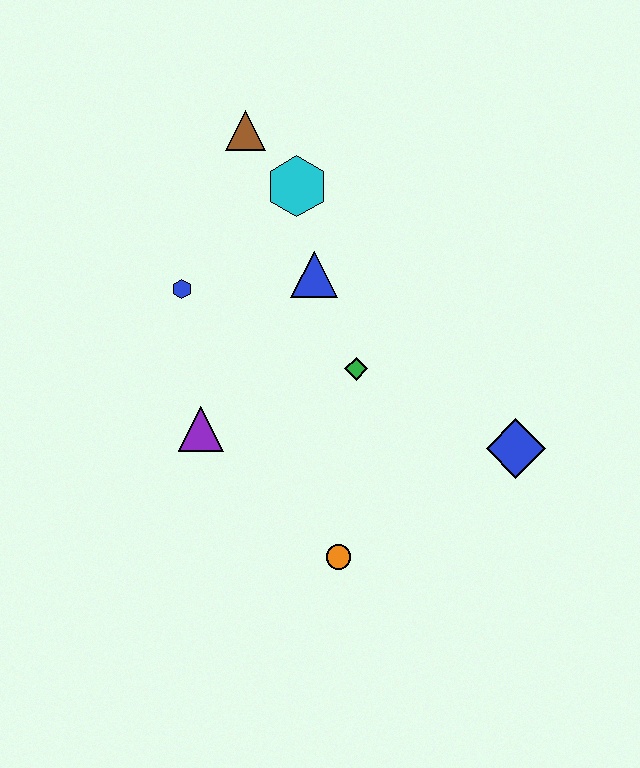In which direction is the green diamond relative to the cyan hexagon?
The green diamond is below the cyan hexagon.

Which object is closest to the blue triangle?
The cyan hexagon is closest to the blue triangle.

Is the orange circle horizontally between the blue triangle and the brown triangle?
No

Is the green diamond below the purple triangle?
No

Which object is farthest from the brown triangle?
The orange circle is farthest from the brown triangle.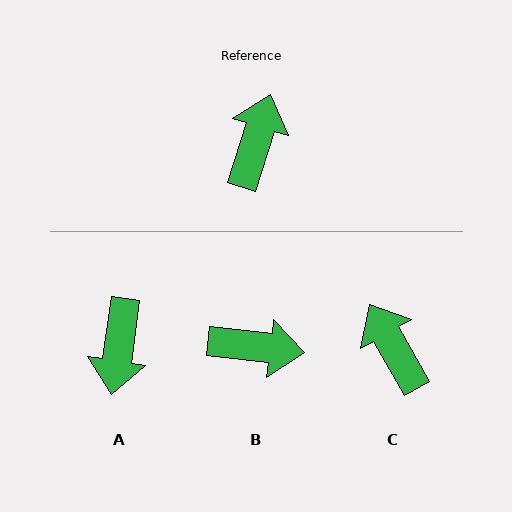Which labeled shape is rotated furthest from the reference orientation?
A, about 171 degrees away.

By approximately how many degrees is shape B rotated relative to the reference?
Approximately 80 degrees clockwise.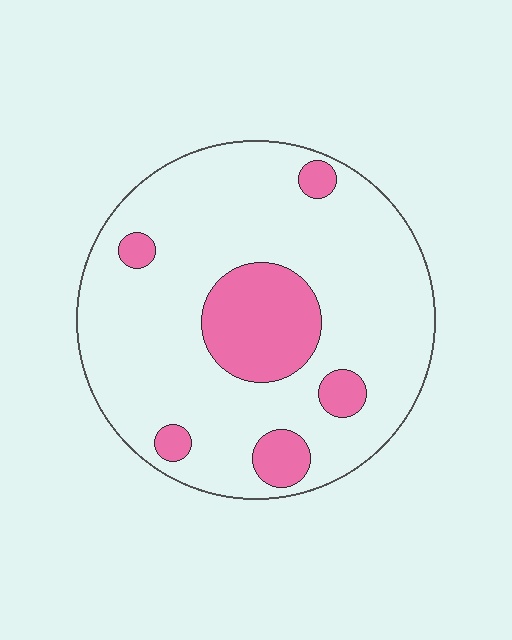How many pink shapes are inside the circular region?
6.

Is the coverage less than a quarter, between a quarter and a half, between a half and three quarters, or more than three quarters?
Less than a quarter.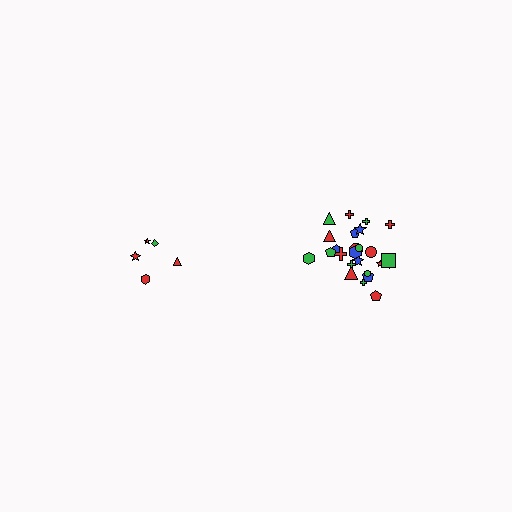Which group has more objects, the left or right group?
The right group.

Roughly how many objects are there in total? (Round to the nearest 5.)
Roughly 30 objects in total.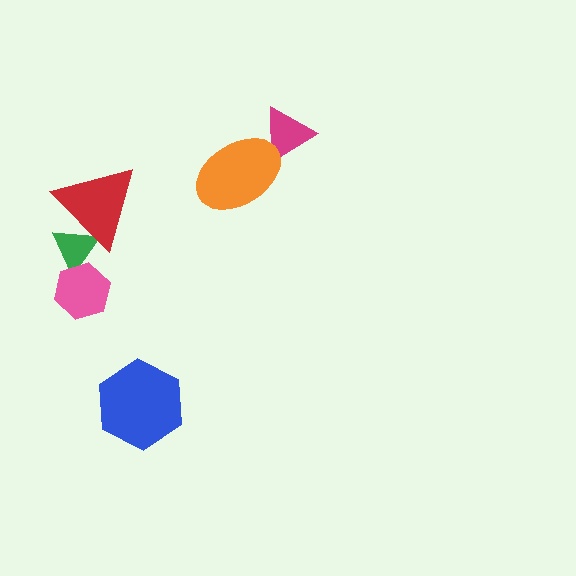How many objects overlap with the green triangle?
2 objects overlap with the green triangle.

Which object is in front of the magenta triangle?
The orange ellipse is in front of the magenta triangle.